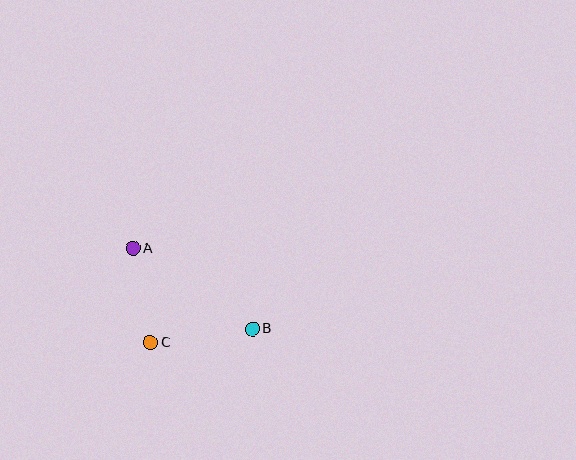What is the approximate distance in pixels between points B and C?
The distance between B and C is approximately 103 pixels.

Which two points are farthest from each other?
Points A and B are farthest from each other.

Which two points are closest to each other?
Points A and C are closest to each other.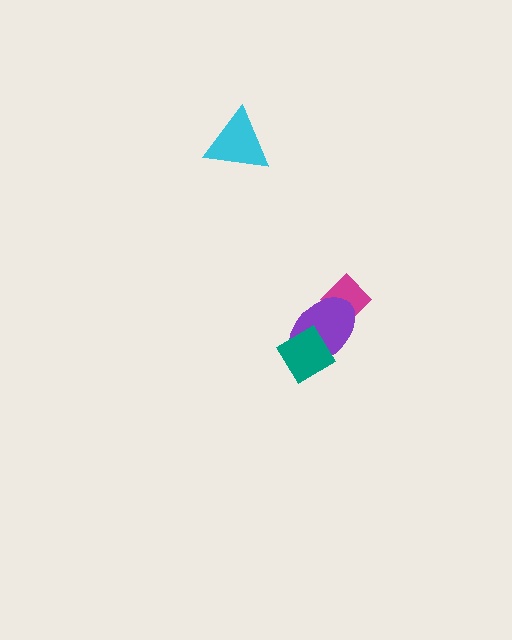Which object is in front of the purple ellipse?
The teal diamond is in front of the purple ellipse.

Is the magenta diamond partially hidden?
Yes, it is partially covered by another shape.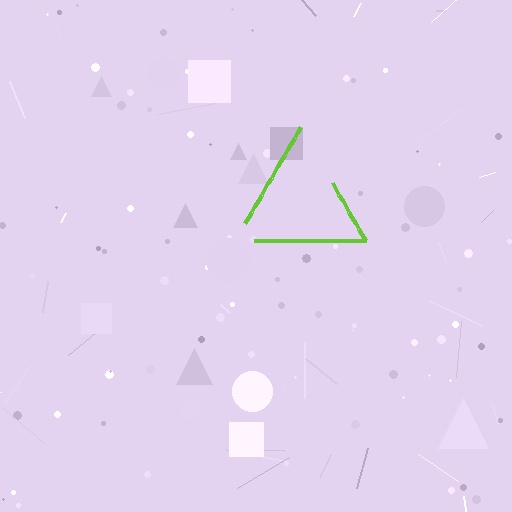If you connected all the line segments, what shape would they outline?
They would outline a triangle.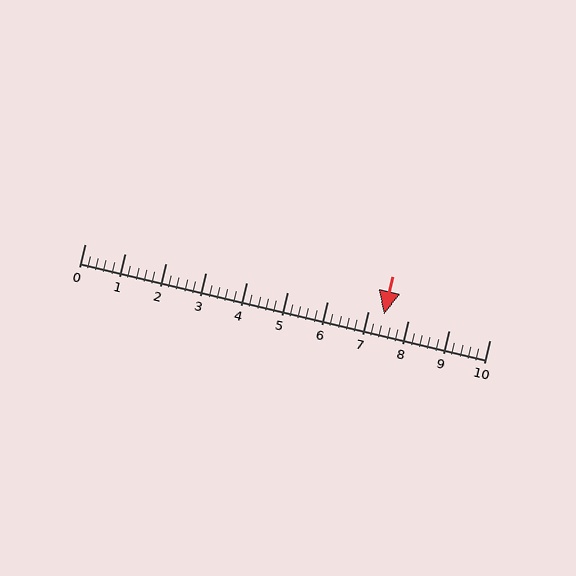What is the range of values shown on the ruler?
The ruler shows values from 0 to 10.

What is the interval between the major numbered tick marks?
The major tick marks are spaced 1 units apart.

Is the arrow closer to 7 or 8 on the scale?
The arrow is closer to 7.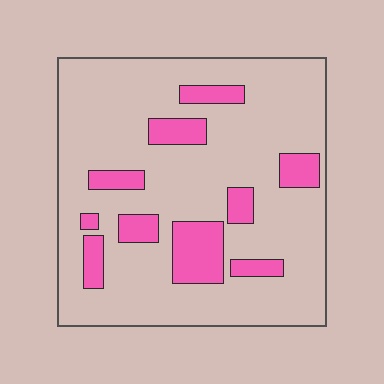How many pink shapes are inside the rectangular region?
10.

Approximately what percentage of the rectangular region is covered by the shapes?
Approximately 20%.